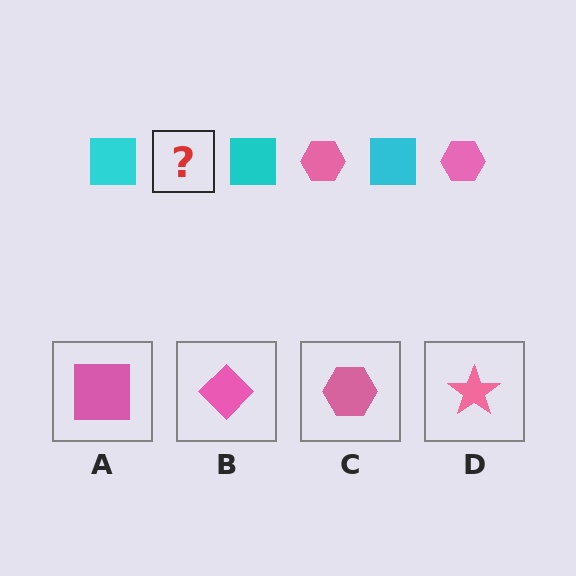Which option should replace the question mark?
Option C.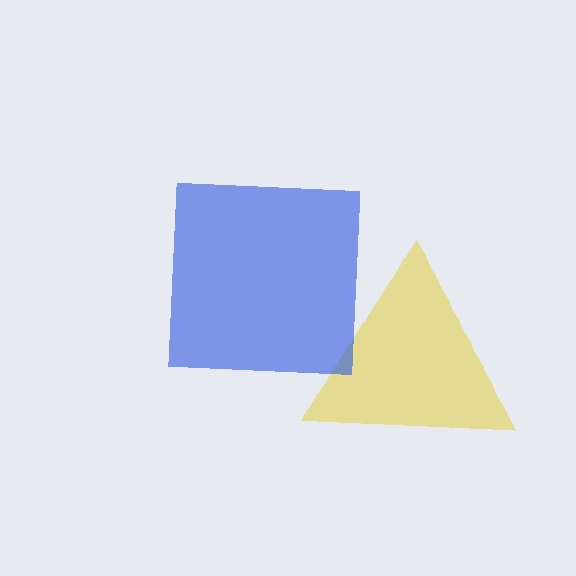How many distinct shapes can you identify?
There are 2 distinct shapes: a yellow triangle, a blue square.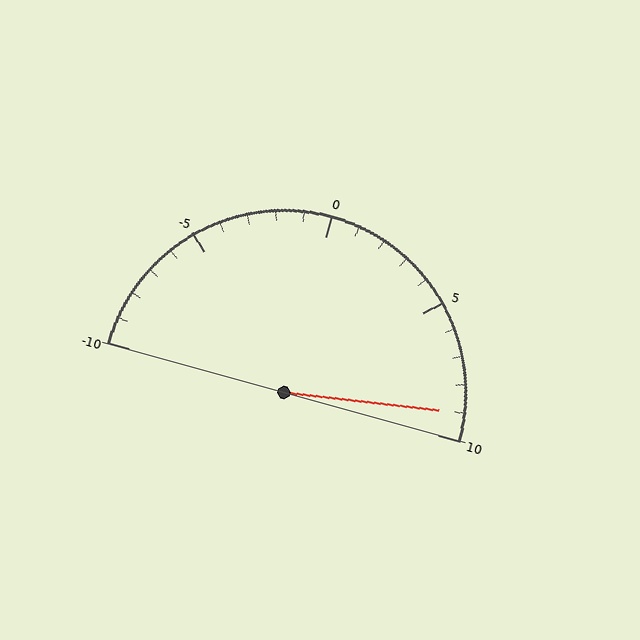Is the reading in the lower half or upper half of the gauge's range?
The reading is in the upper half of the range (-10 to 10).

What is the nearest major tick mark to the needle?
The nearest major tick mark is 10.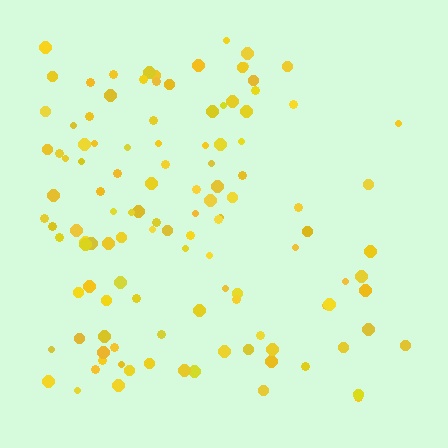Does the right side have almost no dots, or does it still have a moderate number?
Still a moderate number, just noticeably fewer than the left.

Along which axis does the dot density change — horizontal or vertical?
Horizontal.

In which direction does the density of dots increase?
From right to left, with the left side densest.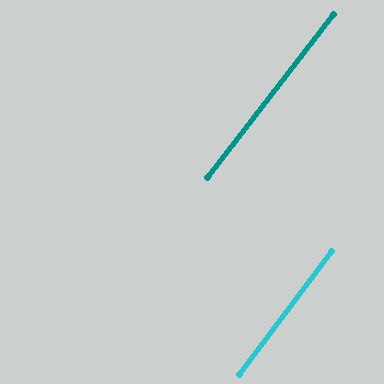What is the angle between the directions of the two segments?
Approximately 1 degree.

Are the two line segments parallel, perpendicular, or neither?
Parallel — their directions differ by only 1.2°.